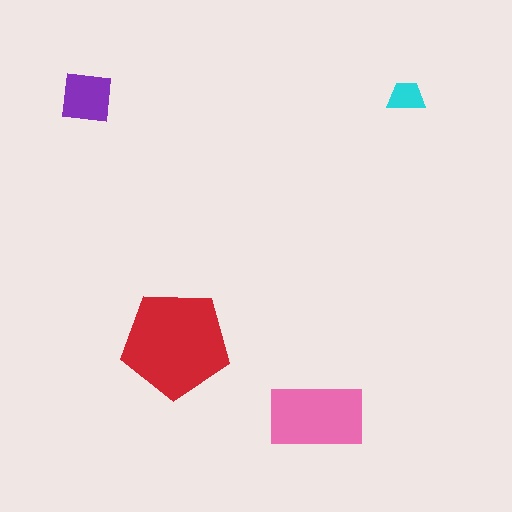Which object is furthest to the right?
The cyan trapezoid is rightmost.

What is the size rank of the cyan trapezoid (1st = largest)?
4th.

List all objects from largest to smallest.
The red pentagon, the pink rectangle, the purple square, the cyan trapezoid.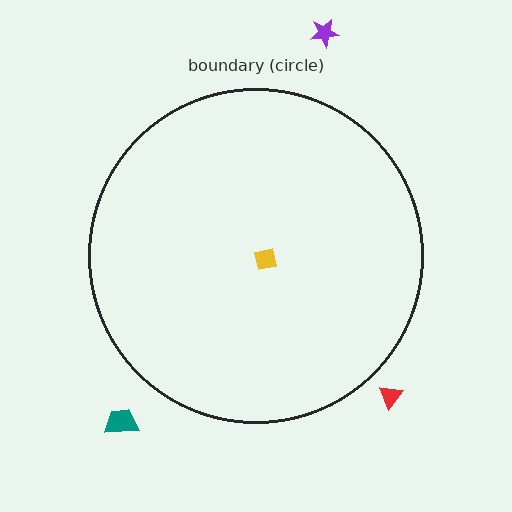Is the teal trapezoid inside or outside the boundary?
Outside.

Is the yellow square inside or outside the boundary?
Inside.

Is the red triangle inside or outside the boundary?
Outside.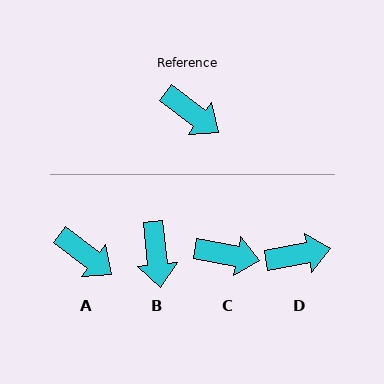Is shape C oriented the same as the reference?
No, it is off by about 26 degrees.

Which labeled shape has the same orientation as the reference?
A.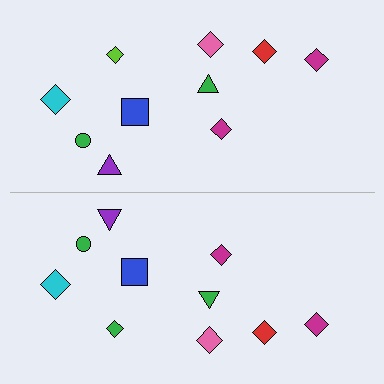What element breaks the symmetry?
The green diamond on the bottom side breaks the symmetry — its mirror counterpart is lime.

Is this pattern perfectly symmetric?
No, the pattern is not perfectly symmetric. The green diamond on the bottom side breaks the symmetry — its mirror counterpart is lime.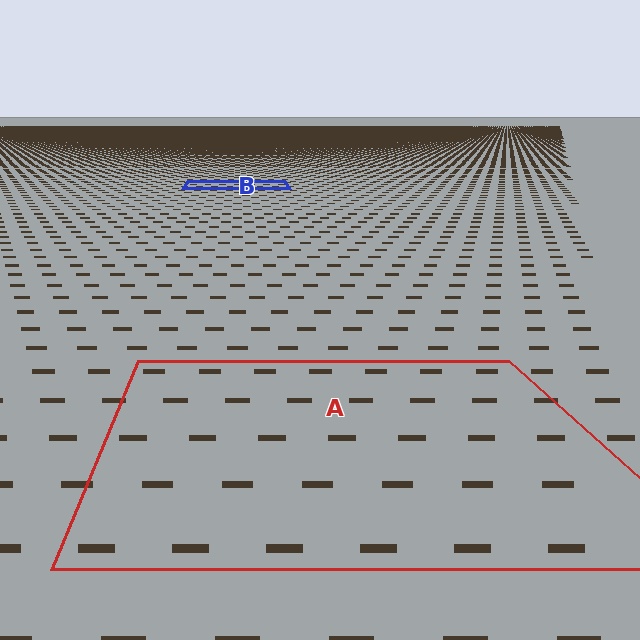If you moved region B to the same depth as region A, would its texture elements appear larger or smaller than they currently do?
They would appear larger. At a closer depth, the same texture elements are projected at a bigger on-screen size.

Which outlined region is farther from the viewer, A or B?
Region B is farther from the viewer — the texture elements inside it appear smaller and more densely packed.